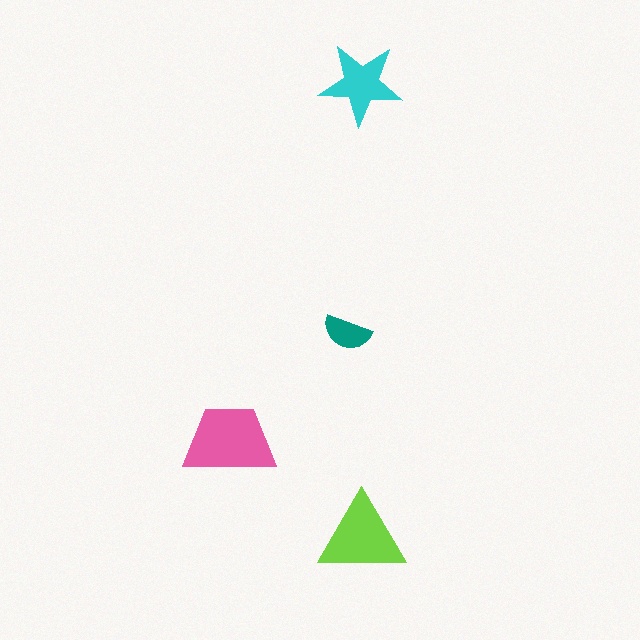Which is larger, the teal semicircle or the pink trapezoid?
The pink trapezoid.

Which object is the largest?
The pink trapezoid.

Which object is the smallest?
The teal semicircle.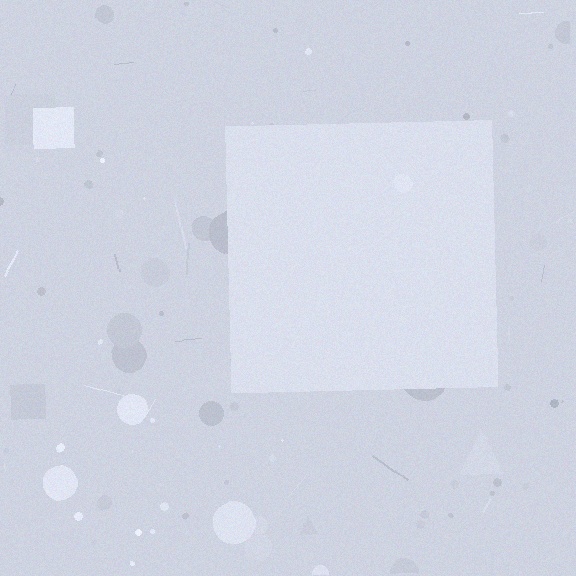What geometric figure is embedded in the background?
A square is embedded in the background.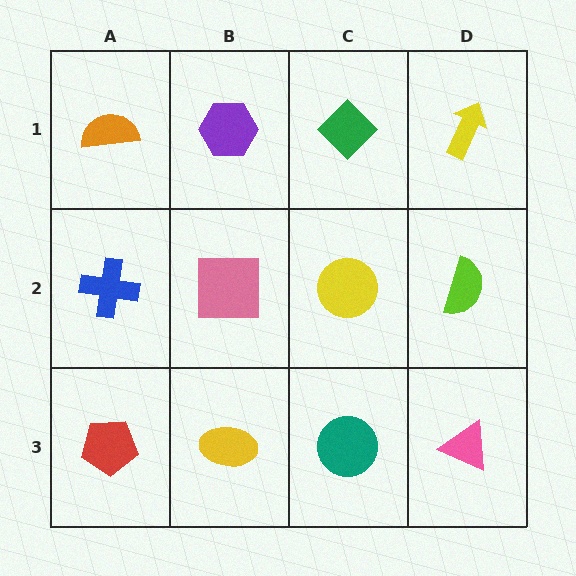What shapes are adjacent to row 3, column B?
A pink square (row 2, column B), a red pentagon (row 3, column A), a teal circle (row 3, column C).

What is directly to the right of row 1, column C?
A yellow arrow.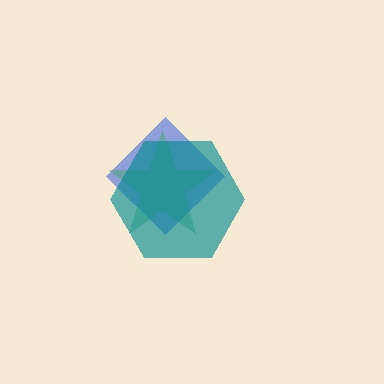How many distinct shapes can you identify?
There are 3 distinct shapes: a blue diamond, a green star, a teal hexagon.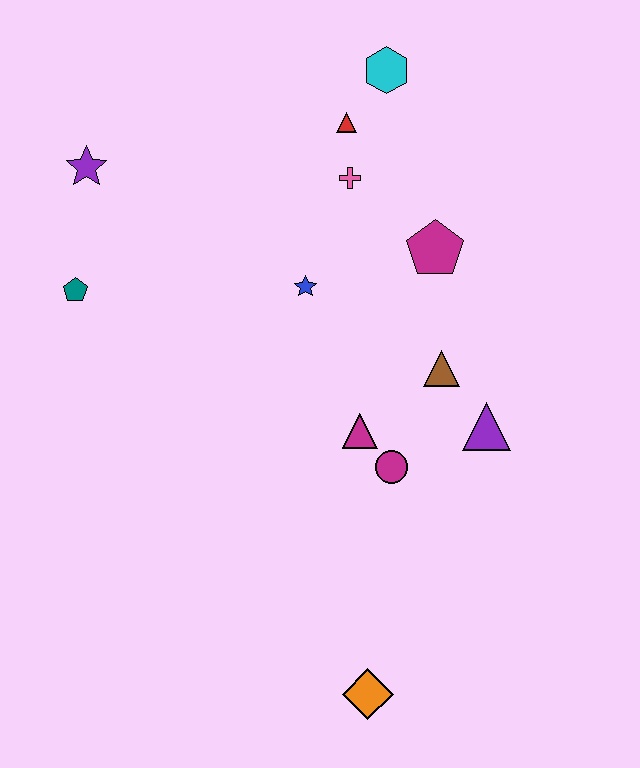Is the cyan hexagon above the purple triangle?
Yes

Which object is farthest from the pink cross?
The orange diamond is farthest from the pink cross.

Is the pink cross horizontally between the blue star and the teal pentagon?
No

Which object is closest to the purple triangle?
The brown triangle is closest to the purple triangle.